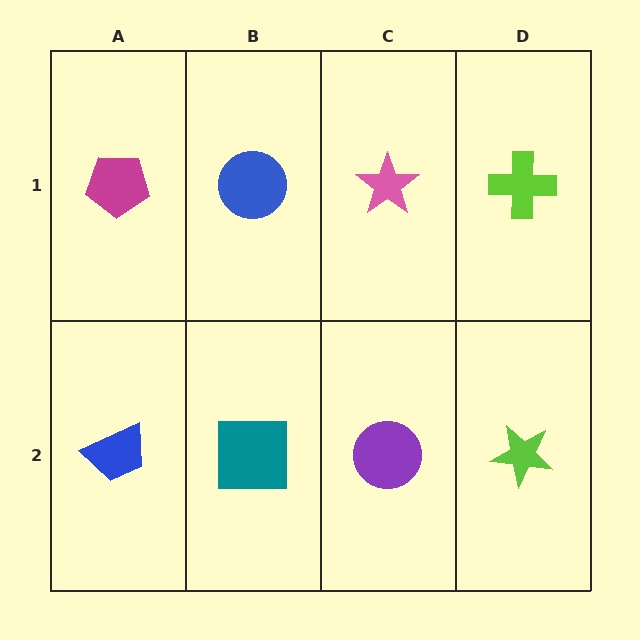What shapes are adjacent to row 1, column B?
A teal square (row 2, column B), a magenta pentagon (row 1, column A), a pink star (row 1, column C).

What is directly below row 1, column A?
A blue trapezoid.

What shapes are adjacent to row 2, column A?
A magenta pentagon (row 1, column A), a teal square (row 2, column B).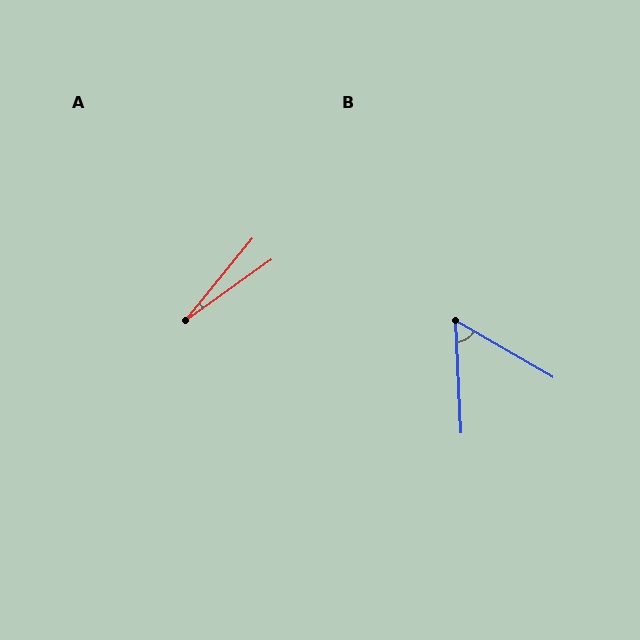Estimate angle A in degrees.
Approximately 15 degrees.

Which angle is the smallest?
A, at approximately 15 degrees.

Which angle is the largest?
B, at approximately 57 degrees.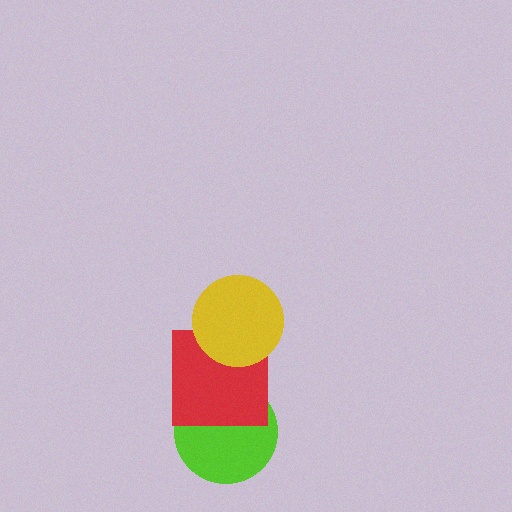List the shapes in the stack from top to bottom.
From top to bottom: the yellow circle, the red square, the lime circle.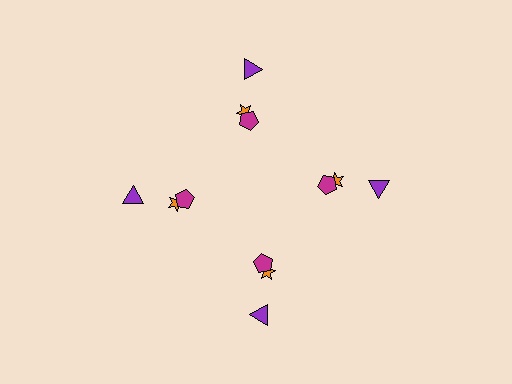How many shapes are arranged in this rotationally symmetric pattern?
There are 12 shapes, arranged in 4 groups of 3.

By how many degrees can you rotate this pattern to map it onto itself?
The pattern maps onto itself every 90 degrees of rotation.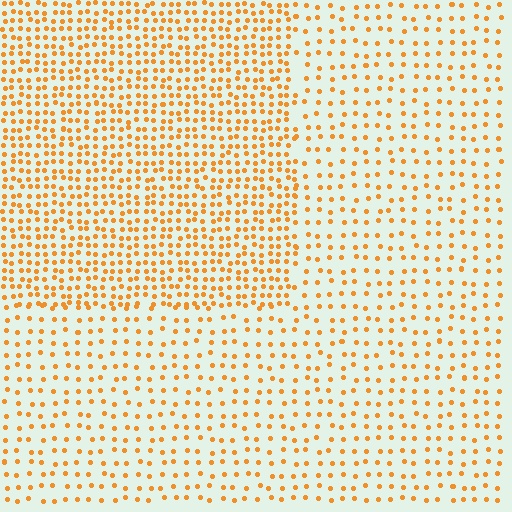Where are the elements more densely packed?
The elements are more densely packed inside the rectangle boundary.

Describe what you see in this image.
The image contains small orange elements arranged at two different densities. A rectangle-shaped region is visible where the elements are more densely packed than the surrounding area.